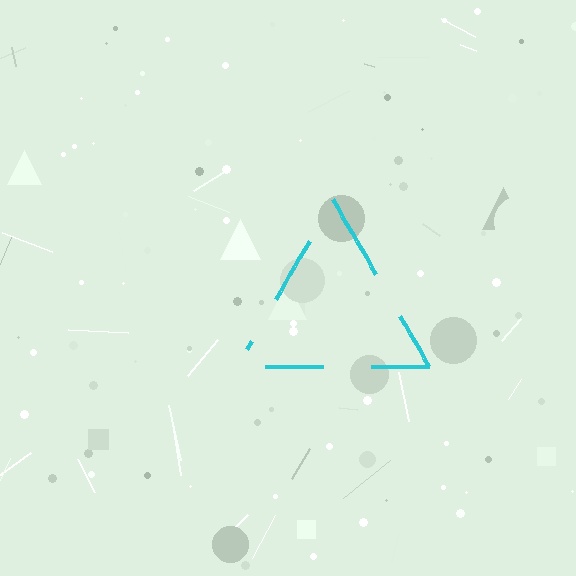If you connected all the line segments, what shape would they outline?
They would outline a triangle.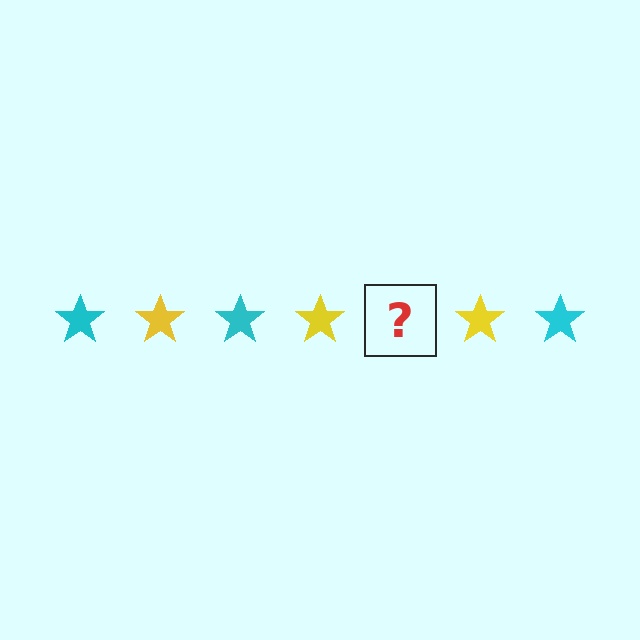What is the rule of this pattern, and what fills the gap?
The rule is that the pattern cycles through cyan, yellow stars. The gap should be filled with a cyan star.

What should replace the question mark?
The question mark should be replaced with a cyan star.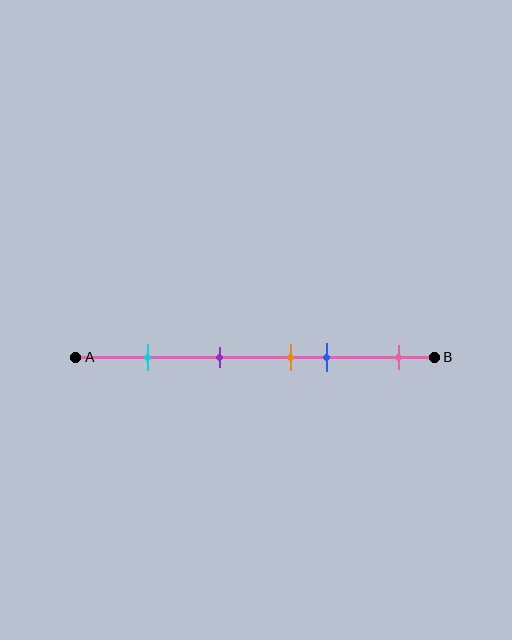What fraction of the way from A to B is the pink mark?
The pink mark is approximately 90% (0.9) of the way from A to B.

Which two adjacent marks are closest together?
The orange and blue marks are the closest adjacent pair.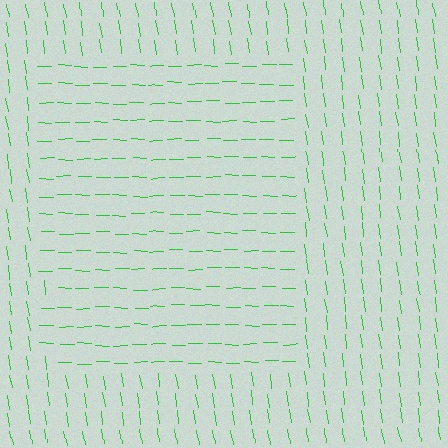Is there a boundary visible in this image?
Yes, there is a texture boundary formed by a change in line orientation.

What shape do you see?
I see a rectangle.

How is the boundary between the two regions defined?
The boundary is defined purely by a change in line orientation (approximately 81 degrees difference). All lines are the same color and thickness.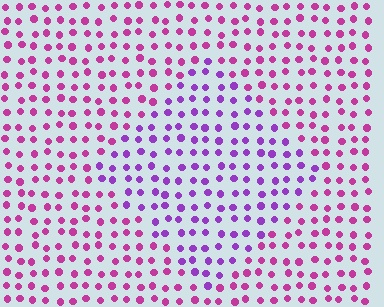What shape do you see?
I see a diamond.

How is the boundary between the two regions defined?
The boundary is defined purely by a slight shift in hue (about 36 degrees). Spacing, size, and orientation are identical on both sides.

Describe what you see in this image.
The image is filled with small magenta elements in a uniform arrangement. A diamond-shaped region is visible where the elements are tinted to a slightly different hue, forming a subtle color boundary.